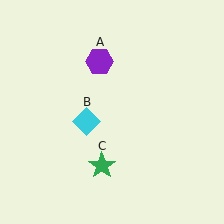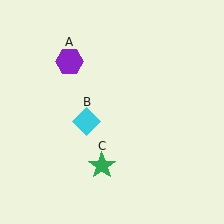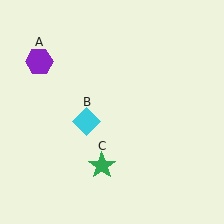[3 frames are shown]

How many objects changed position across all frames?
1 object changed position: purple hexagon (object A).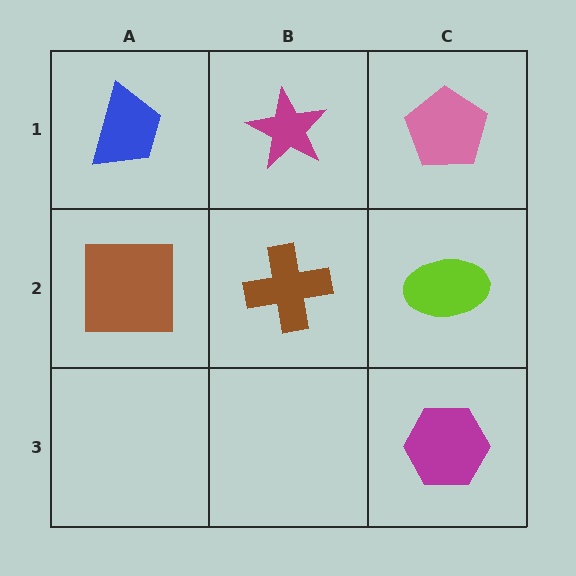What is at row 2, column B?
A brown cross.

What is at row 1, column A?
A blue trapezoid.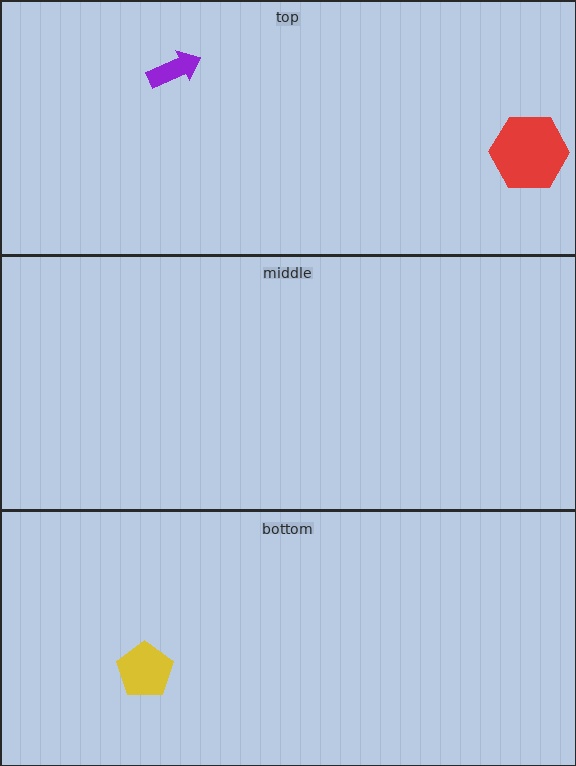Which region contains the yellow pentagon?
The bottom region.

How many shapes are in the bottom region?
1.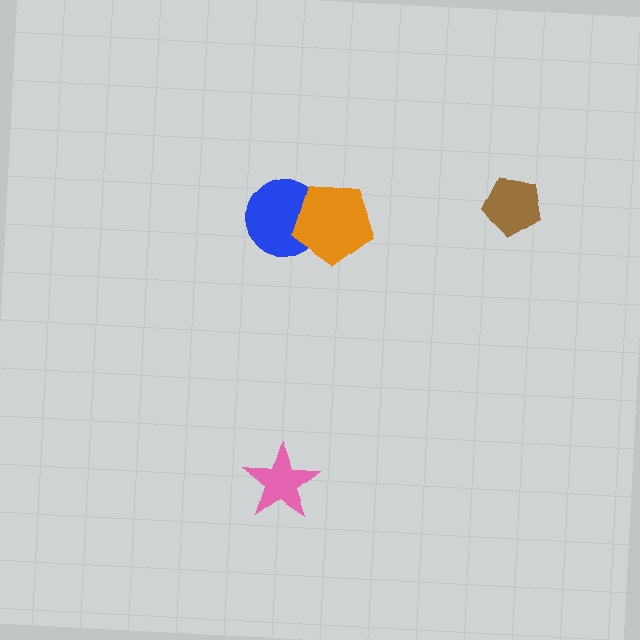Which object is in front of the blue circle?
The orange pentagon is in front of the blue circle.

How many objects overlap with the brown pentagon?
0 objects overlap with the brown pentagon.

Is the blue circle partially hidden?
Yes, it is partially covered by another shape.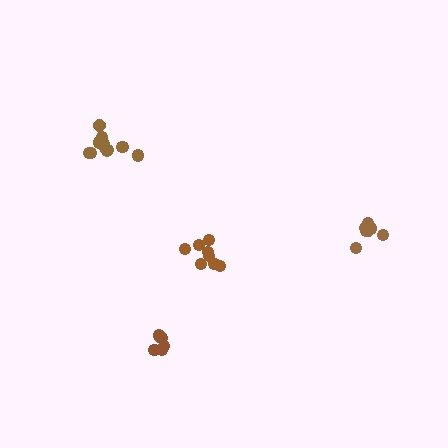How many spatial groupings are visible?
There are 4 spatial groupings.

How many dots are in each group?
Group 1: 8 dots, Group 2: 11 dots, Group 3: 6 dots, Group 4: 8 dots (33 total).